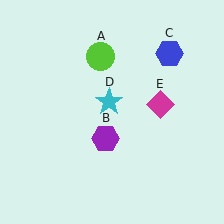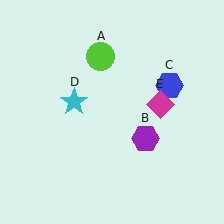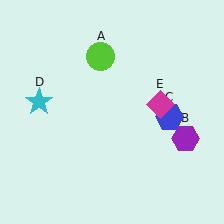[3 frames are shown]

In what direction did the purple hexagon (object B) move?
The purple hexagon (object B) moved right.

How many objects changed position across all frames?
3 objects changed position: purple hexagon (object B), blue hexagon (object C), cyan star (object D).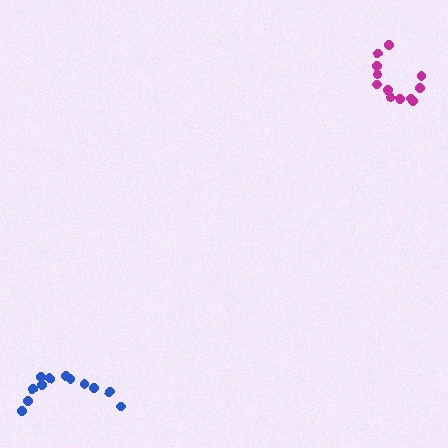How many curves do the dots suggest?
There are 2 distinct paths.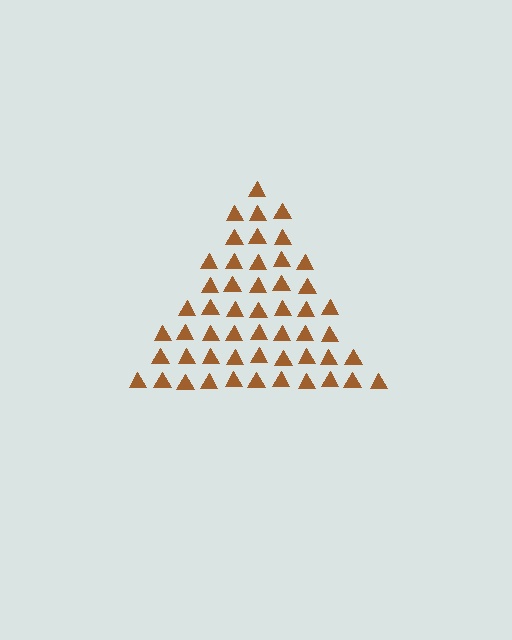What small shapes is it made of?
It is made of small triangles.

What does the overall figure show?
The overall figure shows a triangle.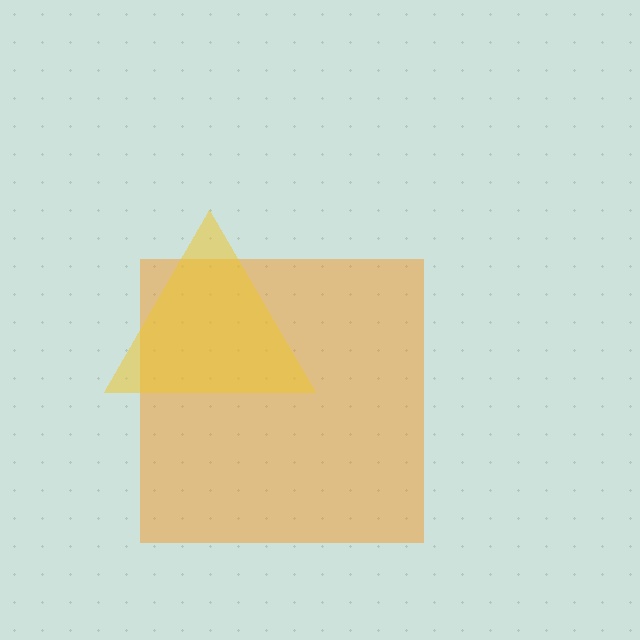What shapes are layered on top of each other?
The layered shapes are: an orange square, a yellow triangle.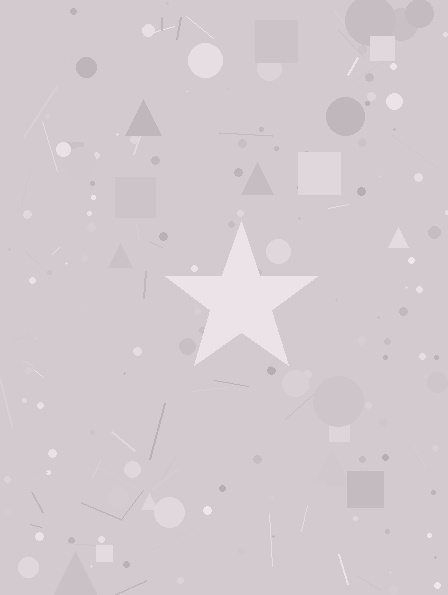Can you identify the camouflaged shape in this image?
The camouflaged shape is a star.